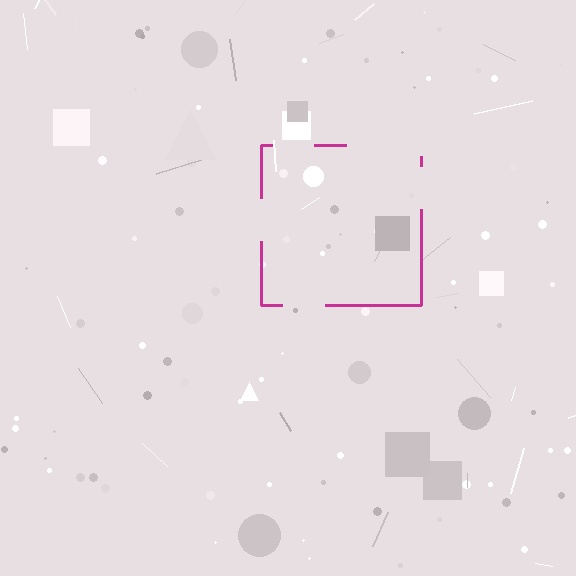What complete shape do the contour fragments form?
The contour fragments form a square.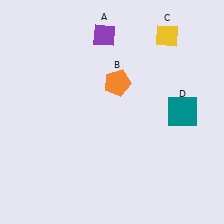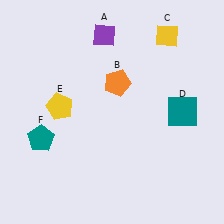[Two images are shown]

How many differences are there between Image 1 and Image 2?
There are 2 differences between the two images.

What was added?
A yellow pentagon (E), a teal pentagon (F) were added in Image 2.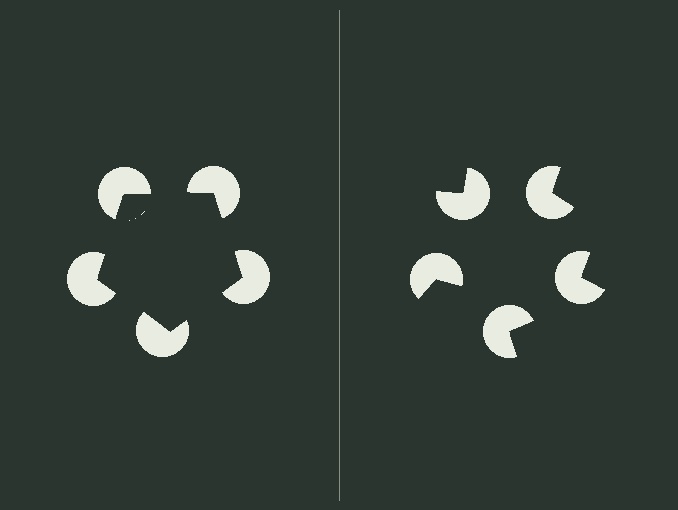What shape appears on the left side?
An illusory pentagon.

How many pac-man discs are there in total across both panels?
10 — 5 on each side.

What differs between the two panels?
The pac-man discs are positioned identically on both sides; only the wedge orientations differ. On the left they align to a pentagon; on the right they are misaligned.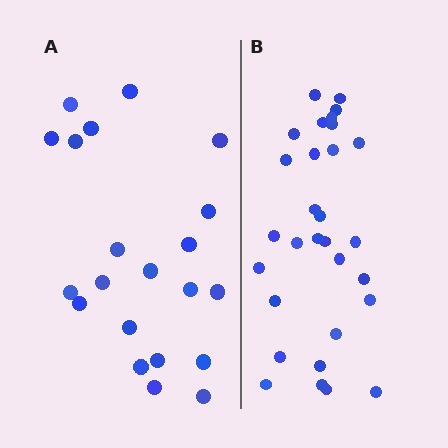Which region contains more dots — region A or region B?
Region B (the right region) has more dots.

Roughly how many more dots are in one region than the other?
Region B has roughly 8 or so more dots than region A.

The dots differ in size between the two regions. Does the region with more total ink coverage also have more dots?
No. Region A has more total ink coverage because its dots are larger, but region B actually contains more individual dots. Total area can be misleading — the number of items is what matters here.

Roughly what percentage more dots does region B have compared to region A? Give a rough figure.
About 45% more.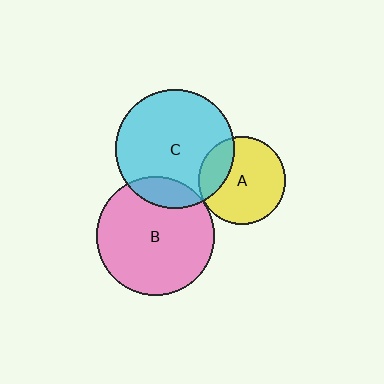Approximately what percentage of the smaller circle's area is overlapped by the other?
Approximately 5%.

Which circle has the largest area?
Circle C (cyan).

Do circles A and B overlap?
Yes.